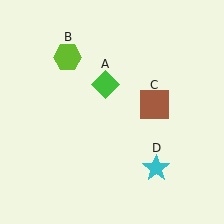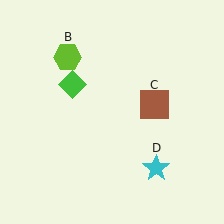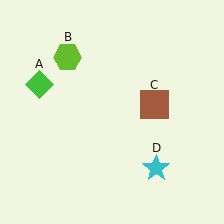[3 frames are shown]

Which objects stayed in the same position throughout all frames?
Lime hexagon (object B) and brown square (object C) and cyan star (object D) remained stationary.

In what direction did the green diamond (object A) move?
The green diamond (object A) moved left.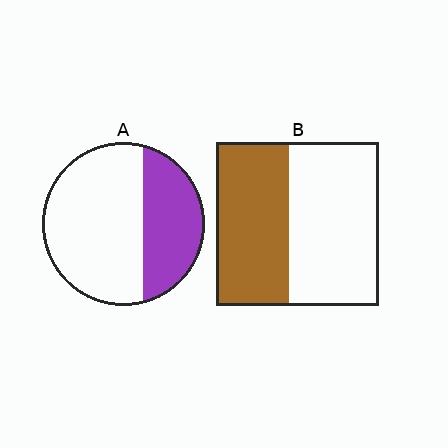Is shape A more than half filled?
No.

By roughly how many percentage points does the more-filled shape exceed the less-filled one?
By roughly 10 percentage points (B over A).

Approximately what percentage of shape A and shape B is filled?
A is approximately 35% and B is approximately 45%.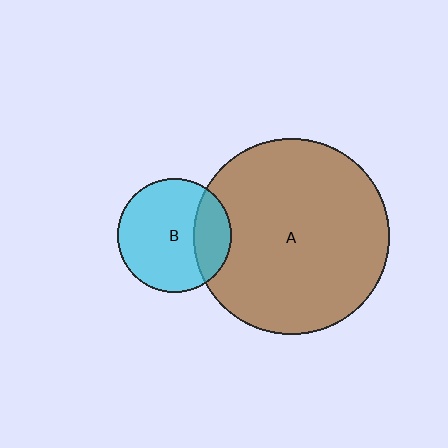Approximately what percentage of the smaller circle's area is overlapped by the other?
Approximately 25%.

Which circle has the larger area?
Circle A (brown).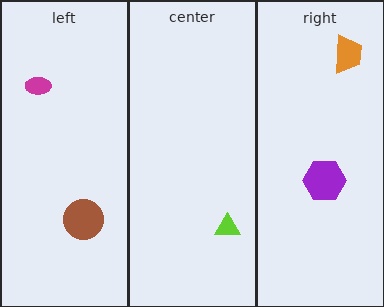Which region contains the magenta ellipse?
The left region.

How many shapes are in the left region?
2.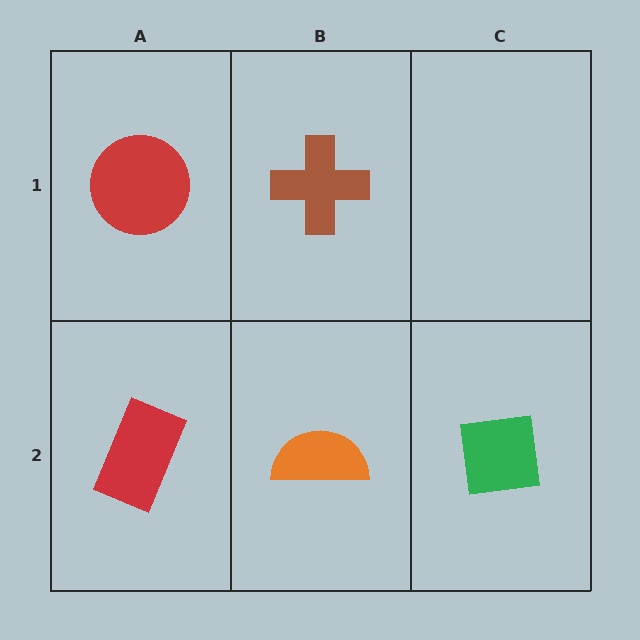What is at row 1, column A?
A red circle.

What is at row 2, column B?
An orange semicircle.